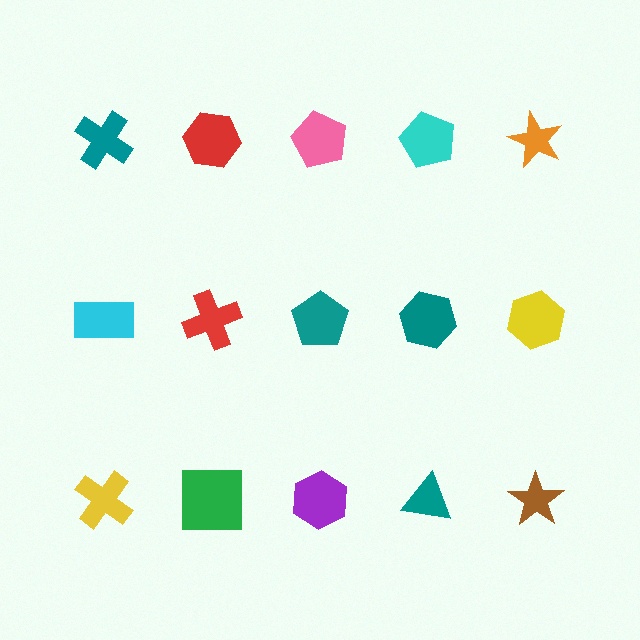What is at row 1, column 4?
A cyan pentagon.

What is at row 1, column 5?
An orange star.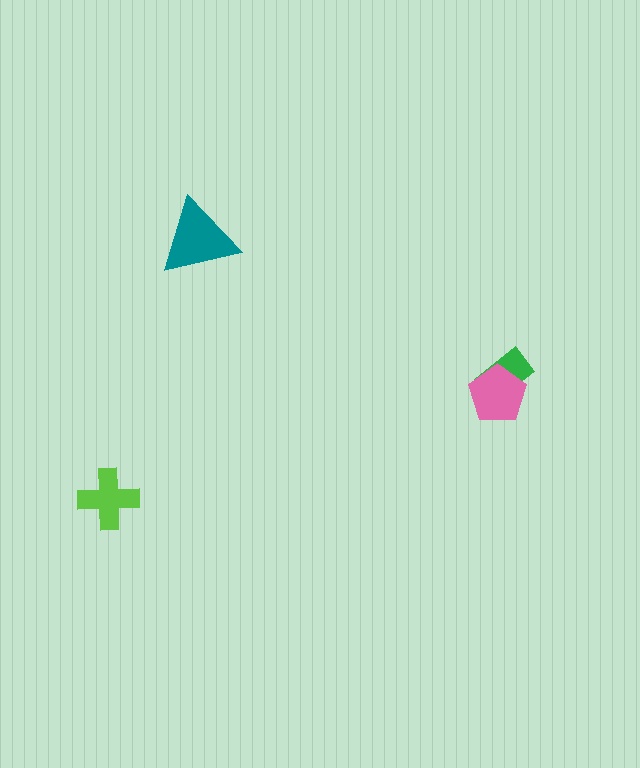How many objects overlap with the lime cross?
0 objects overlap with the lime cross.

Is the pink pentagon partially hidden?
No, no other shape covers it.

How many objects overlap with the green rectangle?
1 object overlaps with the green rectangle.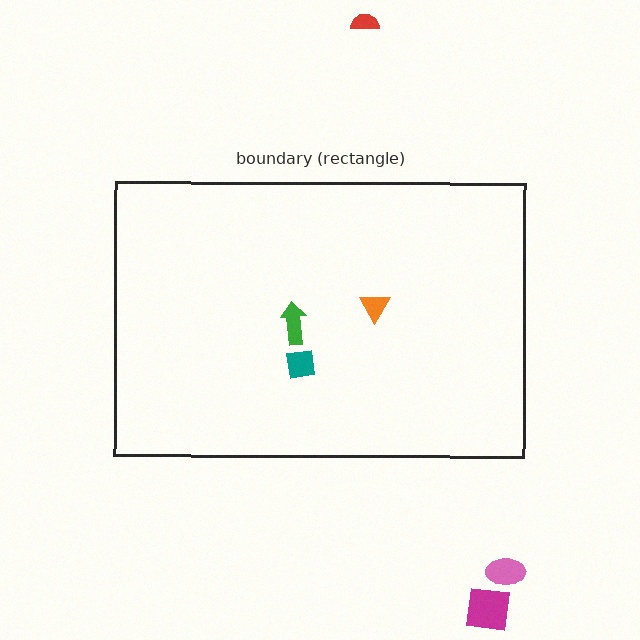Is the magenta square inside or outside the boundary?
Outside.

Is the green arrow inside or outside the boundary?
Inside.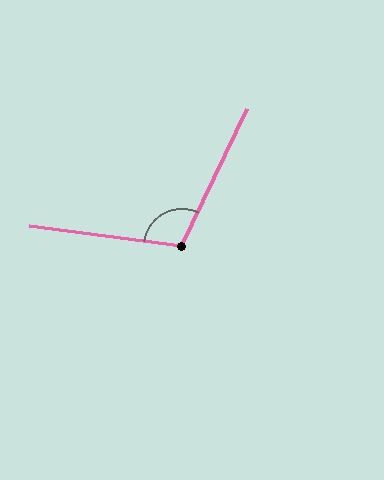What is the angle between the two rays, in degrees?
Approximately 108 degrees.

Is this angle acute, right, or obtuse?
It is obtuse.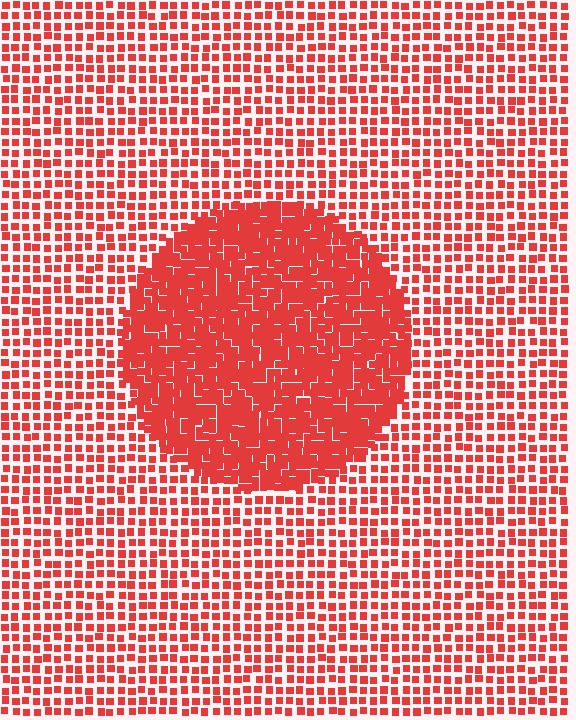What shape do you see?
I see a circle.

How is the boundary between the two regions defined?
The boundary is defined by a change in element density (approximately 2.1x ratio). All elements are the same color, size, and shape.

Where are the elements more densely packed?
The elements are more densely packed inside the circle boundary.